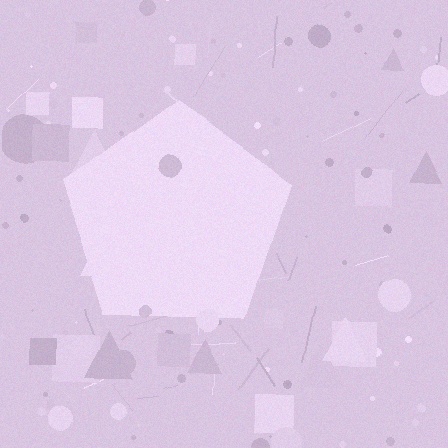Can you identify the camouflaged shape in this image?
The camouflaged shape is a pentagon.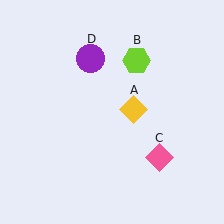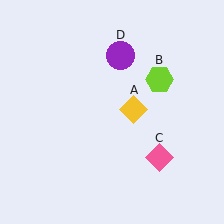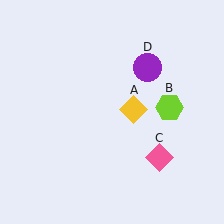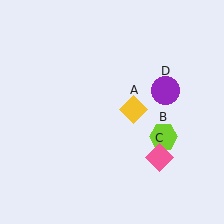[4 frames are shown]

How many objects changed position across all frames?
2 objects changed position: lime hexagon (object B), purple circle (object D).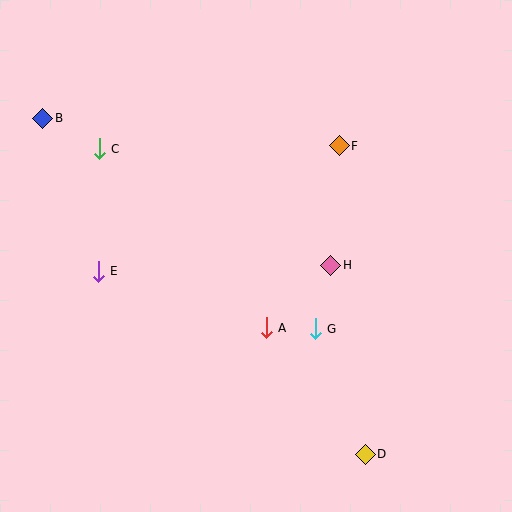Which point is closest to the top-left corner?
Point B is closest to the top-left corner.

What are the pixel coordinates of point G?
Point G is at (315, 329).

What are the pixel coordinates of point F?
Point F is at (339, 146).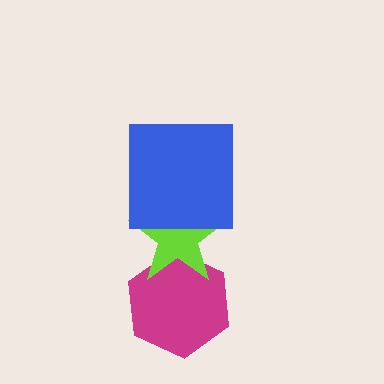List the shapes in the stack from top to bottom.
From top to bottom: the blue square, the lime star, the magenta hexagon.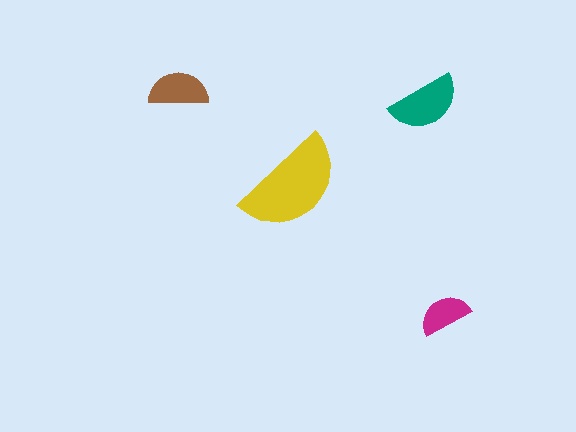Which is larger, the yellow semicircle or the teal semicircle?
The yellow one.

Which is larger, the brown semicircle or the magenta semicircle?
The brown one.